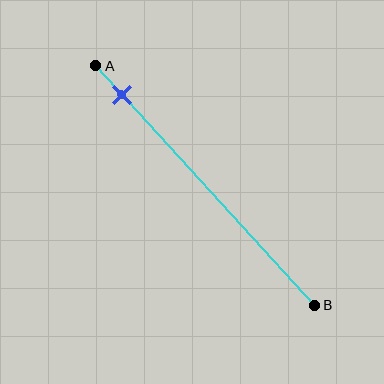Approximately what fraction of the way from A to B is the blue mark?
The blue mark is approximately 10% of the way from A to B.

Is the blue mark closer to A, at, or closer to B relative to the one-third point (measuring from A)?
The blue mark is closer to point A than the one-third point of segment AB.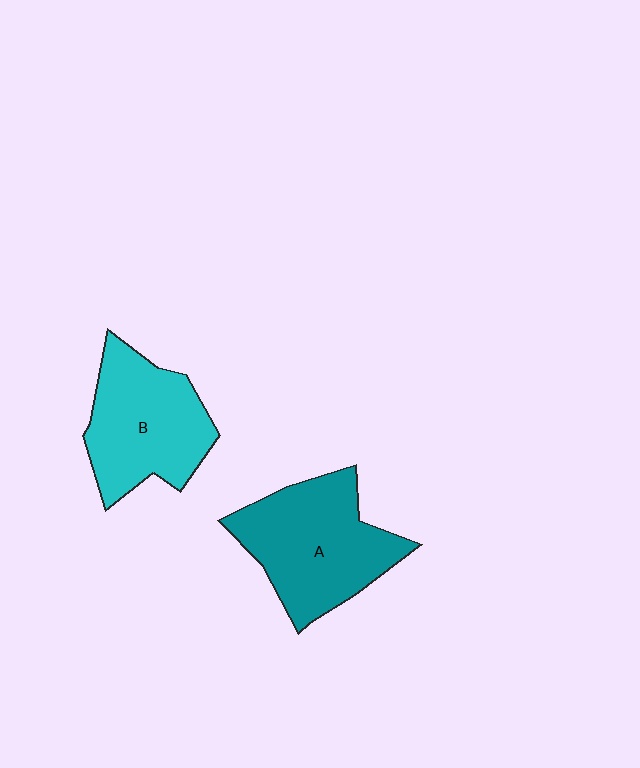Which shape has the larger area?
Shape A (teal).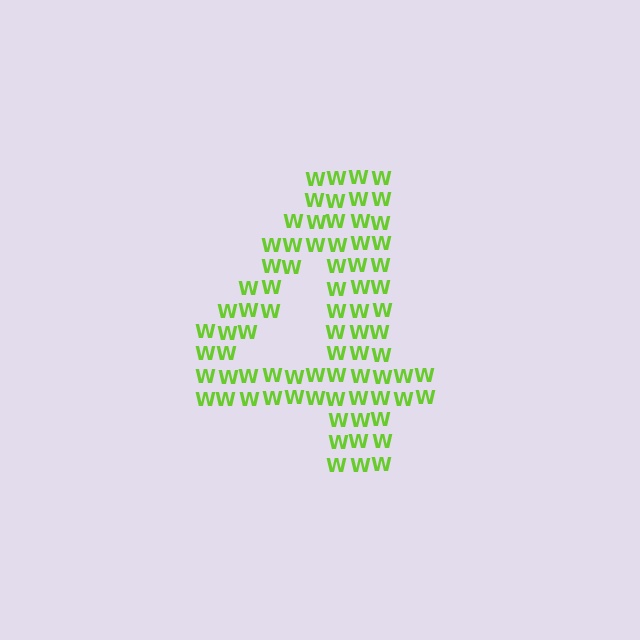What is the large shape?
The large shape is the digit 4.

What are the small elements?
The small elements are letter W's.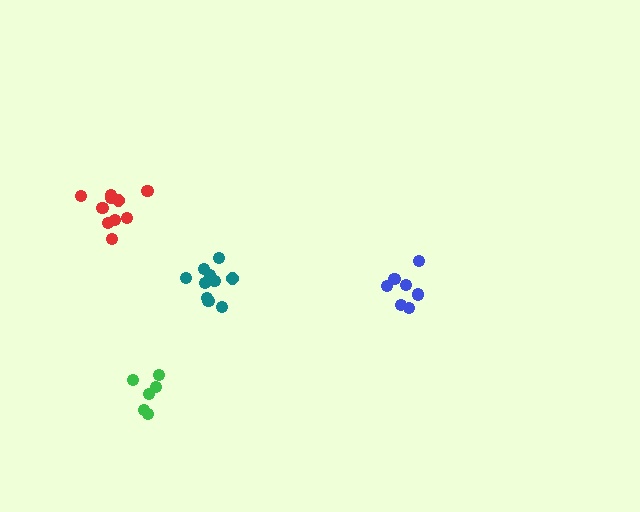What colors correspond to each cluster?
The clusters are colored: red, green, blue, teal.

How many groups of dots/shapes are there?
There are 4 groups.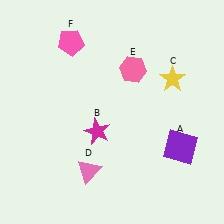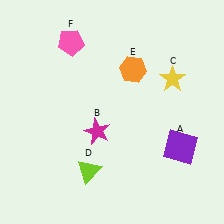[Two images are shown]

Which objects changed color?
D changed from pink to lime. E changed from pink to orange.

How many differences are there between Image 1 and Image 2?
There are 2 differences between the two images.